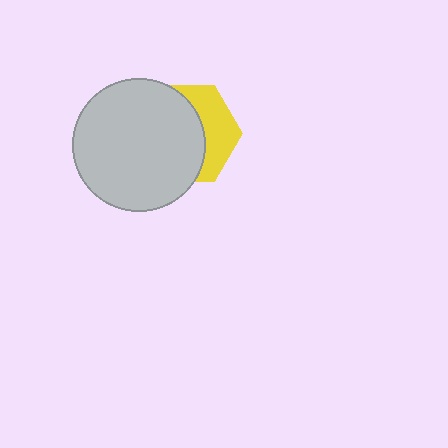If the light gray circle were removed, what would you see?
You would see the complete yellow hexagon.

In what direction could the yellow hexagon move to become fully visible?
The yellow hexagon could move right. That would shift it out from behind the light gray circle entirely.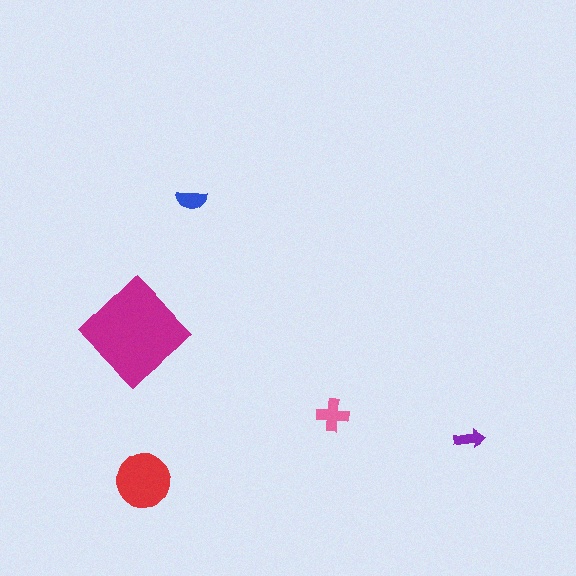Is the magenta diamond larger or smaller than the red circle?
Larger.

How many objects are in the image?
There are 5 objects in the image.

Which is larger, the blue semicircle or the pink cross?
The pink cross.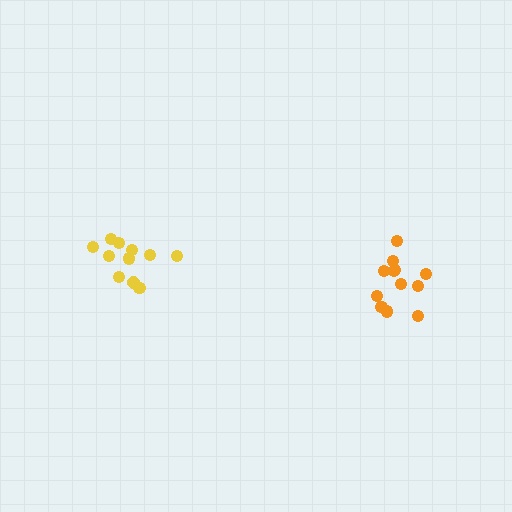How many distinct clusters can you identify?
There are 2 distinct clusters.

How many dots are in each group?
Group 1: 12 dots, Group 2: 11 dots (23 total).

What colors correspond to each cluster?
The clusters are colored: orange, yellow.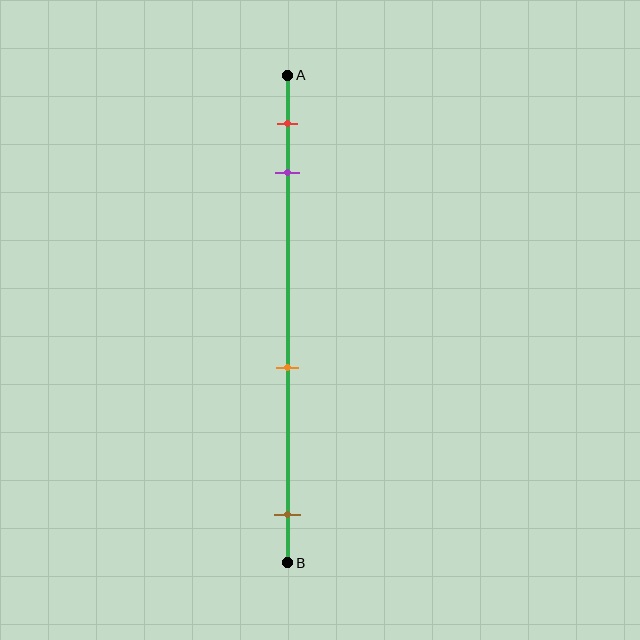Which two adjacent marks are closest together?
The red and purple marks are the closest adjacent pair.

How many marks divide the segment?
There are 4 marks dividing the segment.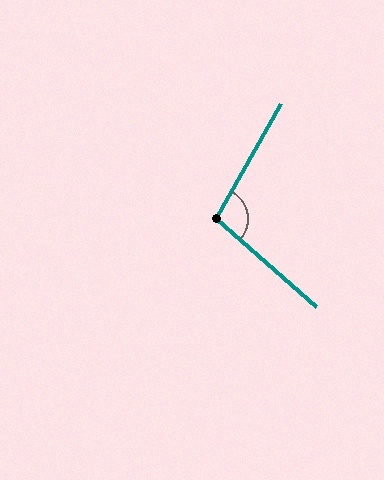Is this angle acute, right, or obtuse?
It is obtuse.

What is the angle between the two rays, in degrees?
Approximately 102 degrees.